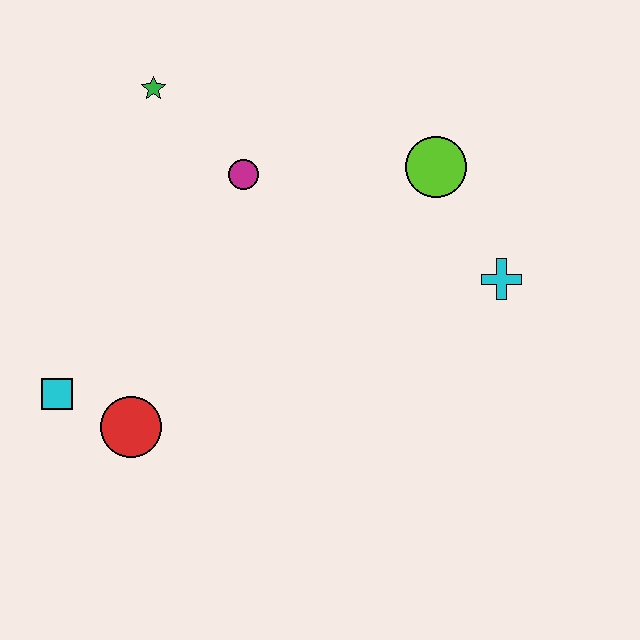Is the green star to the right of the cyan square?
Yes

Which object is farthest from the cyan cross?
The cyan square is farthest from the cyan cross.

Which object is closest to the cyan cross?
The lime circle is closest to the cyan cross.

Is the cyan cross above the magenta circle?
No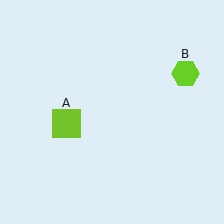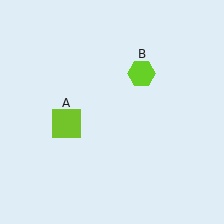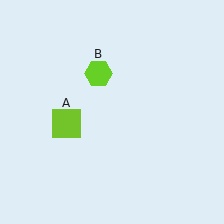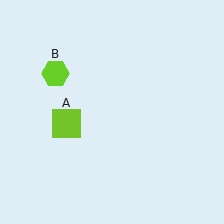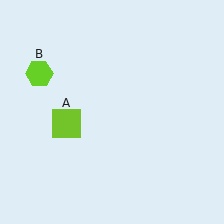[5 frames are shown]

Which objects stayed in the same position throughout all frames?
Lime square (object A) remained stationary.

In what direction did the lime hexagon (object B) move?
The lime hexagon (object B) moved left.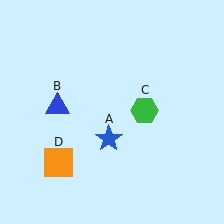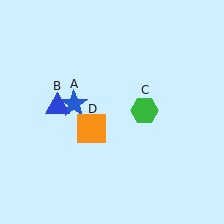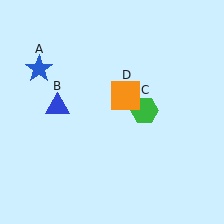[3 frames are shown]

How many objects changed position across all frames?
2 objects changed position: blue star (object A), orange square (object D).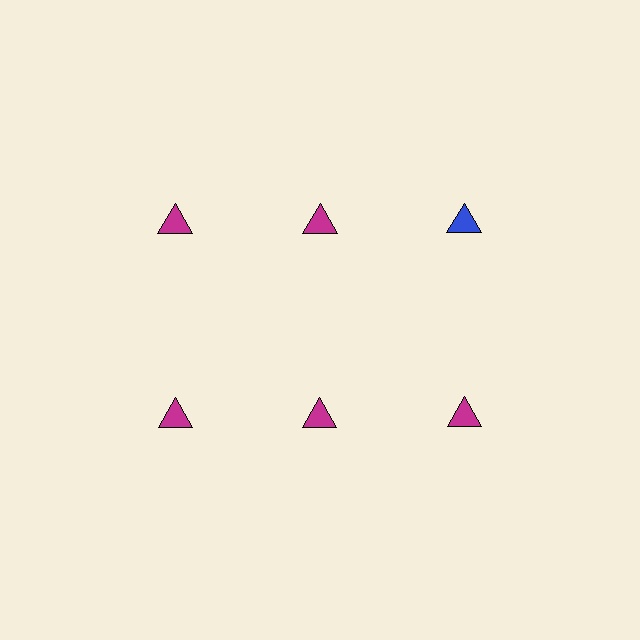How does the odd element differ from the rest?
It has a different color: blue instead of magenta.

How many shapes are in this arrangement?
There are 6 shapes arranged in a grid pattern.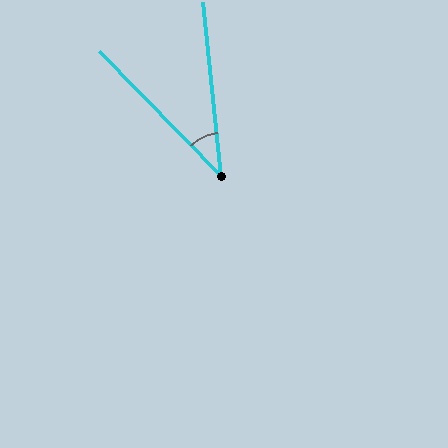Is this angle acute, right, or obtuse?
It is acute.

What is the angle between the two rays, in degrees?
Approximately 39 degrees.